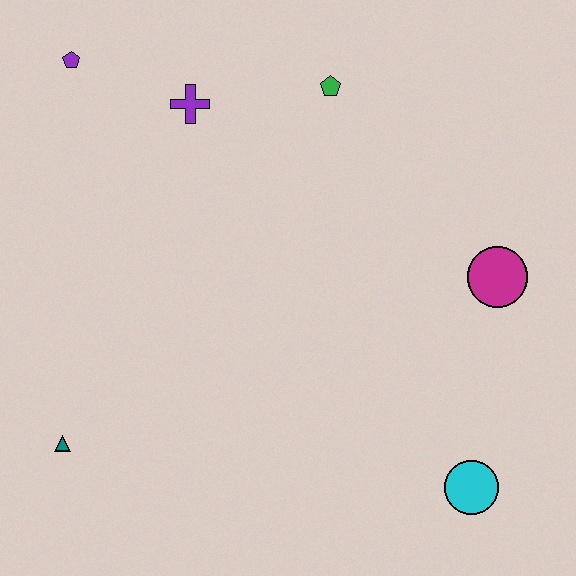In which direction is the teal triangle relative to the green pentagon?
The teal triangle is below the green pentagon.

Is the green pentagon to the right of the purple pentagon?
Yes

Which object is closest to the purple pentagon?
The purple cross is closest to the purple pentagon.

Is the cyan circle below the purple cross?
Yes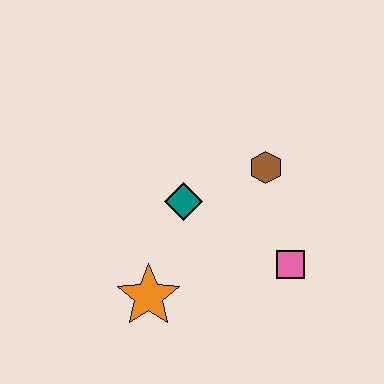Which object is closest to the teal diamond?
The brown hexagon is closest to the teal diamond.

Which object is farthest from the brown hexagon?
The orange star is farthest from the brown hexagon.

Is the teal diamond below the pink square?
No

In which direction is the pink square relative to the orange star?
The pink square is to the right of the orange star.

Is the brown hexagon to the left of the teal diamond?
No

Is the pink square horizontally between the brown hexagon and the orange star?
No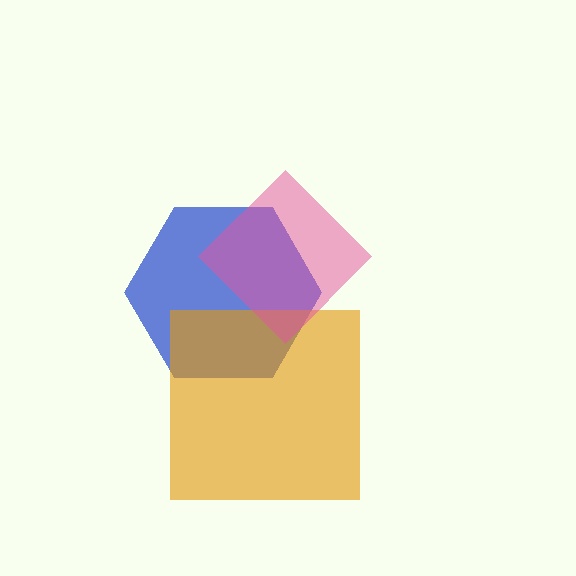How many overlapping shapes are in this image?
There are 3 overlapping shapes in the image.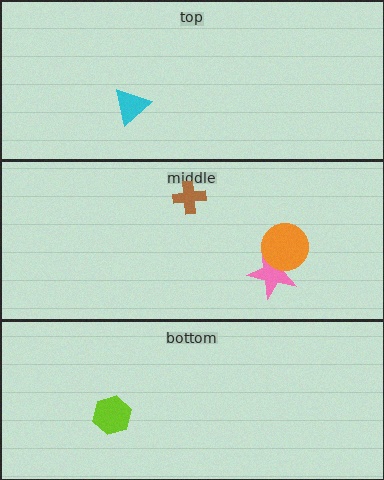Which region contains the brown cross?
The middle region.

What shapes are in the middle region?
The pink star, the brown cross, the orange circle.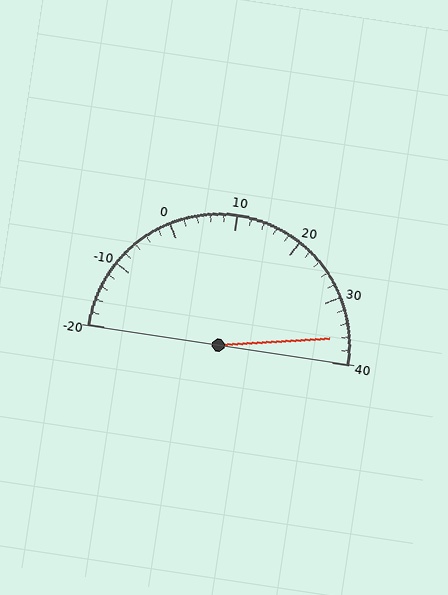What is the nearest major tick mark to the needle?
The nearest major tick mark is 40.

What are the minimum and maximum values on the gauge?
The gauge ranges from -20 to 40.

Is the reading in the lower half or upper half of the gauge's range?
The reading is in the upper half of the range (-20 to 40).